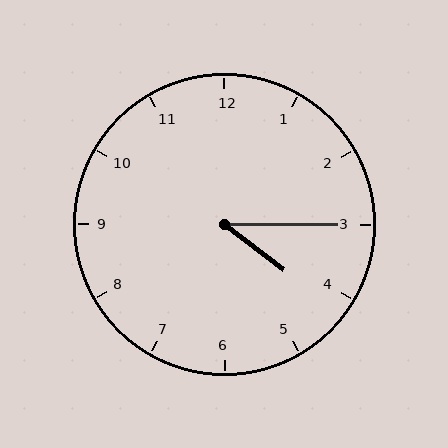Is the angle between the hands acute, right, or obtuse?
It is acute.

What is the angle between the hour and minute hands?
Approximately 38 degrees.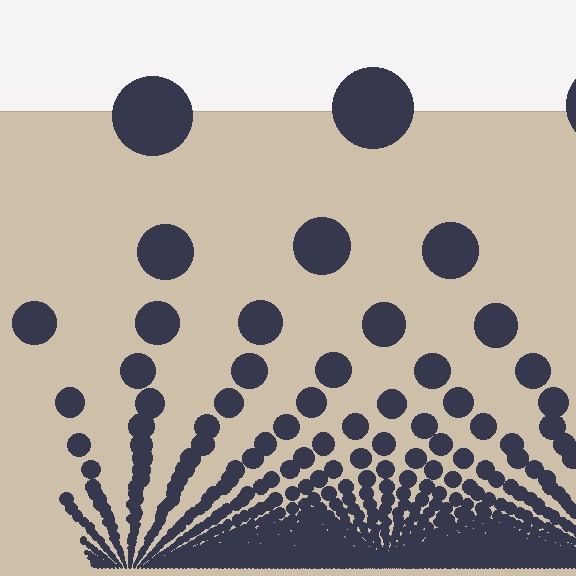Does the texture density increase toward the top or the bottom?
Density increases toward the bottom.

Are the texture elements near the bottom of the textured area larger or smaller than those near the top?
Smaller. The gradient is inverted — elements near the bottom are smaller and denser.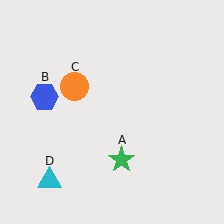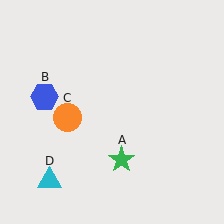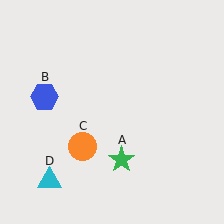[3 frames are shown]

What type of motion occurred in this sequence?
The orange circle (object C) rotated counterclockwise around the center of the scene.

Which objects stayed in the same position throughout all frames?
Green star (object A) and blue hexagon (object B) and cyan triangle (object D) remained stationary.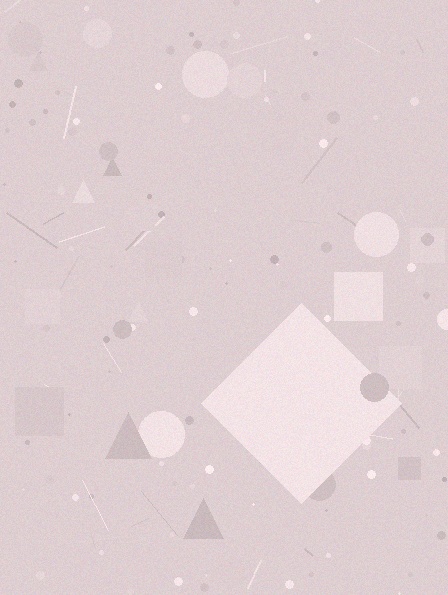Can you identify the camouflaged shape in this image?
The camouflaged shape is a diamond.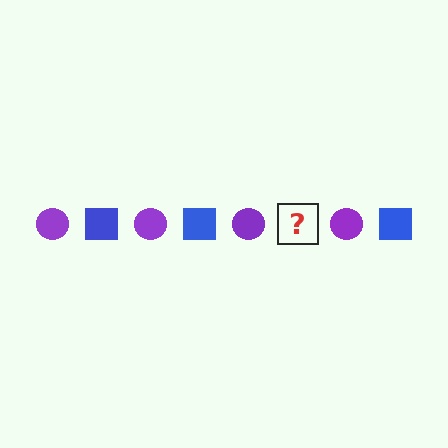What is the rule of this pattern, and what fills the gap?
The rule is that the pattern alternates between purple circle and blue square. The gap should be filled with a blue square.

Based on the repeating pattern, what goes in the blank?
The blank should be a blue square.